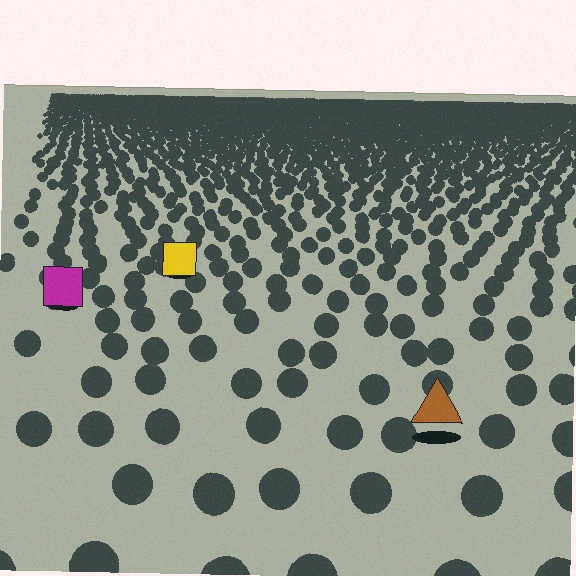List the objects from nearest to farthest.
From nearest to farthest: the brown triangle, the magenta square, the yellow square.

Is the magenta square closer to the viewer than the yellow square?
Yes. The magenta square is closer — you can tell from the texture gradient: the ground texture is coarser near it.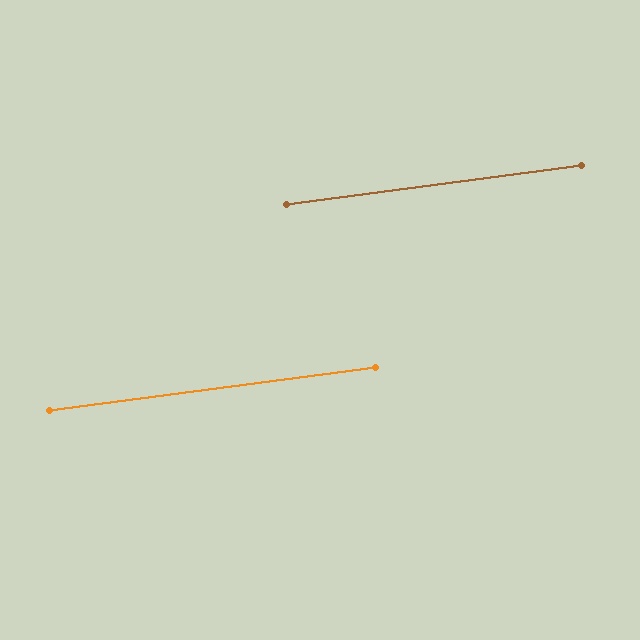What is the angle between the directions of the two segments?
Approximately 0 degrees.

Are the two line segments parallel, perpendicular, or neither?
Parallel — their directions differ by only 0.1°.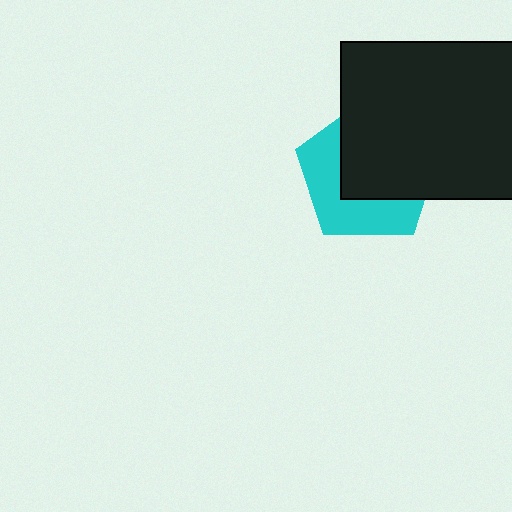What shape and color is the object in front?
The object in front is a black rectangle.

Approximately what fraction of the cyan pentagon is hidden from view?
Roughly 56% of the cyan pentagon is hidden behind the black rectangle.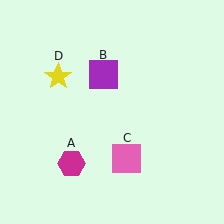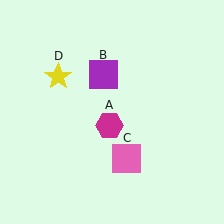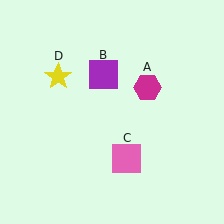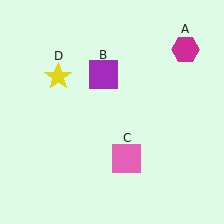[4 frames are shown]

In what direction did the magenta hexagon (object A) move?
The magenta hexagon (object A) moved up and to the right.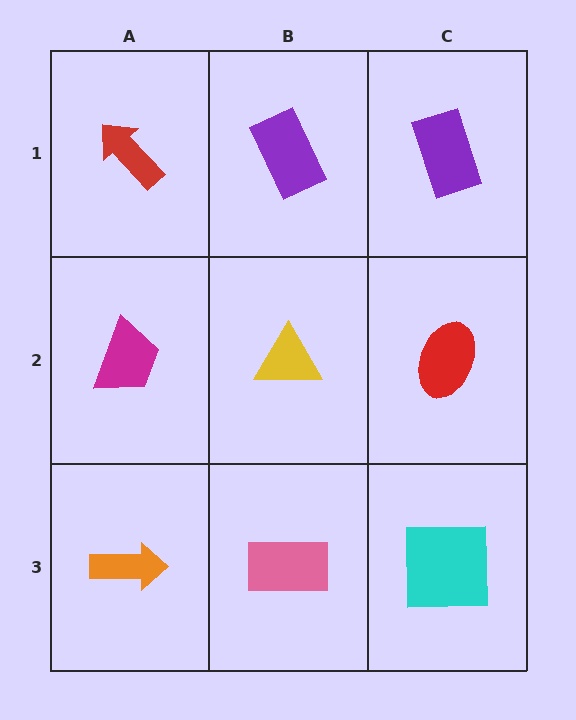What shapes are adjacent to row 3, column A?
A magenta trapezoid (row 2, column A), a pink rectangle (row 3, column B).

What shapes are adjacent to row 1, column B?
A yellow triangle (row 2, column B), a red arrow (row 1, column A), a purple rectangle (row 1, column C).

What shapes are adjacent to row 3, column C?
A red ellipse (row 2, column C), a pink rectangle (row 3, column B).